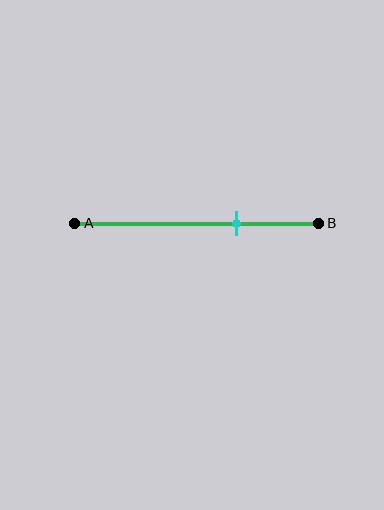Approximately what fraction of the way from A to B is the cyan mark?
The cyan mark is approximately 65% of the way from A to B.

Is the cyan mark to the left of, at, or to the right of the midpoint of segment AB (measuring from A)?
The cyan mark is to the right of the midpoint of segment AB.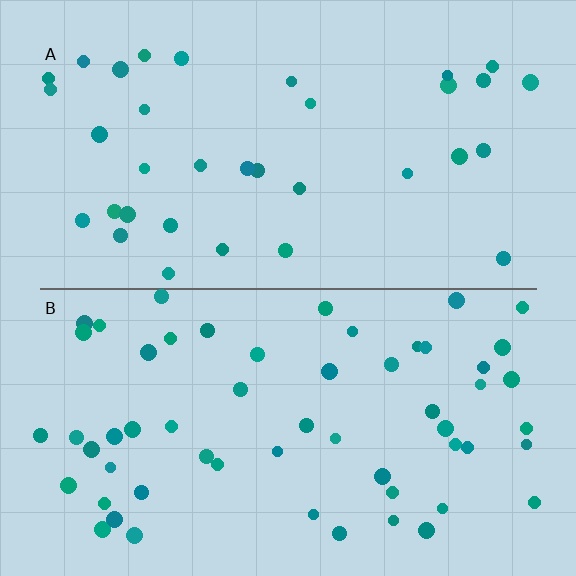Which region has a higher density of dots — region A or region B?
B (the bottom).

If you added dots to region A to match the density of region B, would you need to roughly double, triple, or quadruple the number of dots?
Approximately double.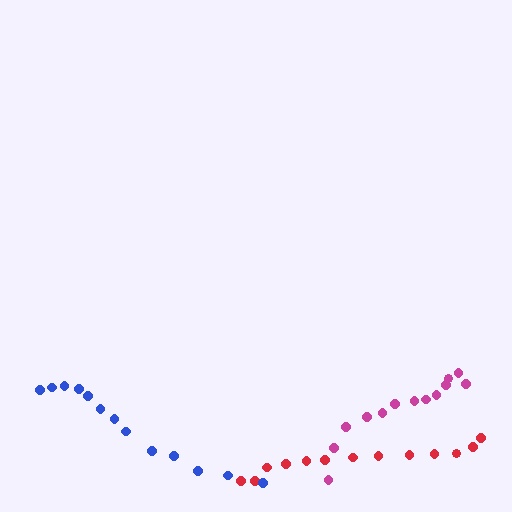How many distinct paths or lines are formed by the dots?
There are 3 distinct paths.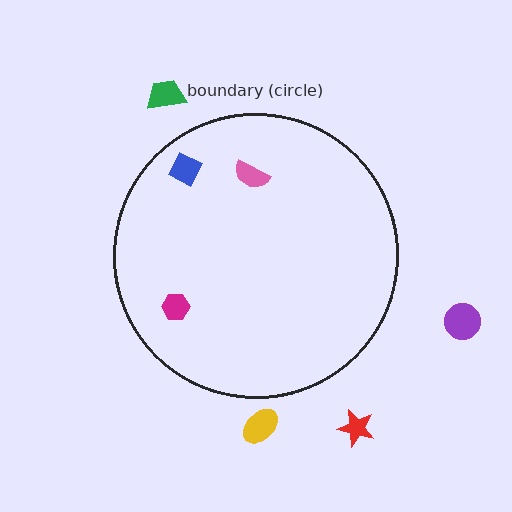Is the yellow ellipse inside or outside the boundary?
Outside.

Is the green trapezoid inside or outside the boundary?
Outside.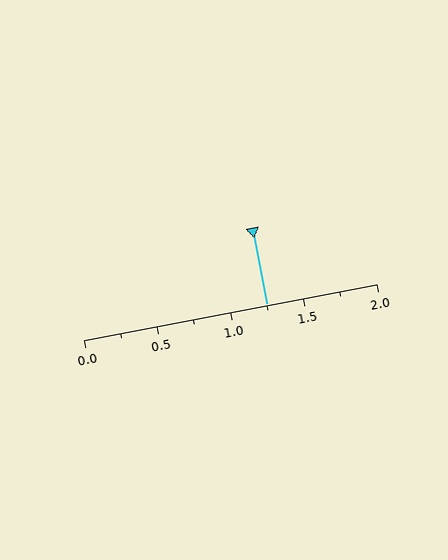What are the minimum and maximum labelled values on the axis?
The axis runs from 0.0 to 2.0.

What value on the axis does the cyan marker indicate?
The marker indicates approximately 1.25.